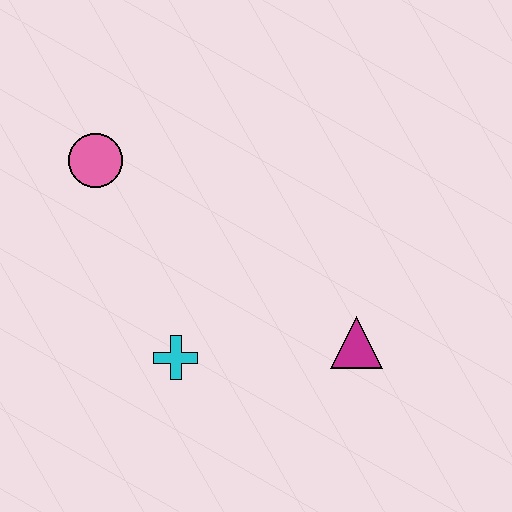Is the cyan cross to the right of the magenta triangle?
No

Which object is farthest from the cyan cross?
The pink circle is farthest from the cyan cross.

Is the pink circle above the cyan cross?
Yes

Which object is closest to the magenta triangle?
The cyan cross is closest to the magenta triangle.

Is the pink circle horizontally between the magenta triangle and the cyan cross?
No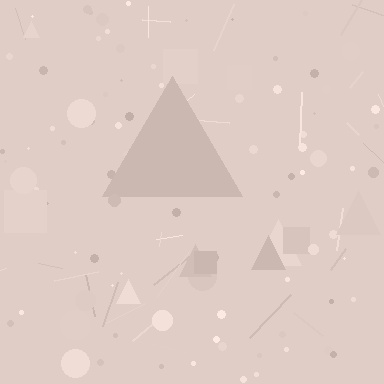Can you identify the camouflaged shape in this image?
The camouflaged shape is a triangle.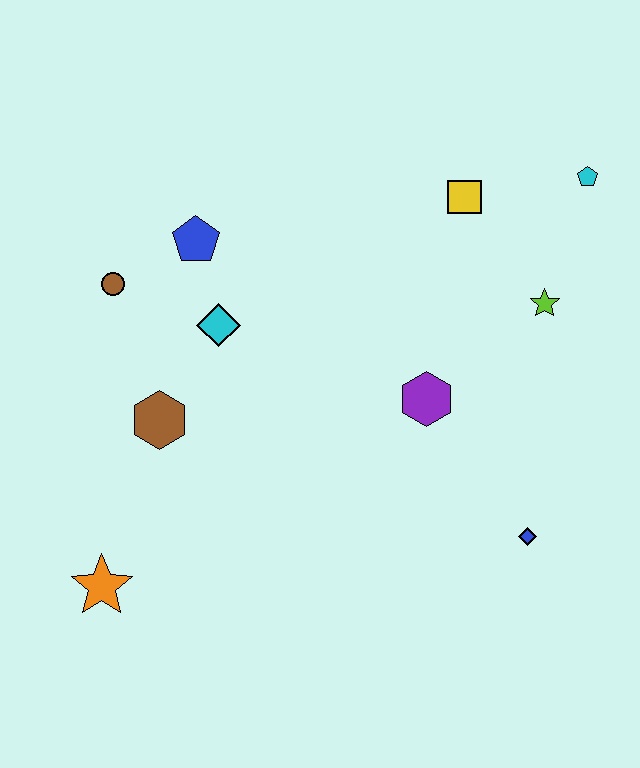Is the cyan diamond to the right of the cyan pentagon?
No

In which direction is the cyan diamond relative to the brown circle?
The cyan diamond is to the right of the brown circle.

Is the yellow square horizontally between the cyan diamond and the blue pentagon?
No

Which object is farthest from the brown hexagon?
The cyan pentagon is farthest from the brown hexagon.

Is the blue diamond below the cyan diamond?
Yes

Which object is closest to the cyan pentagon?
The yellow square is closest to the cyan pentagon.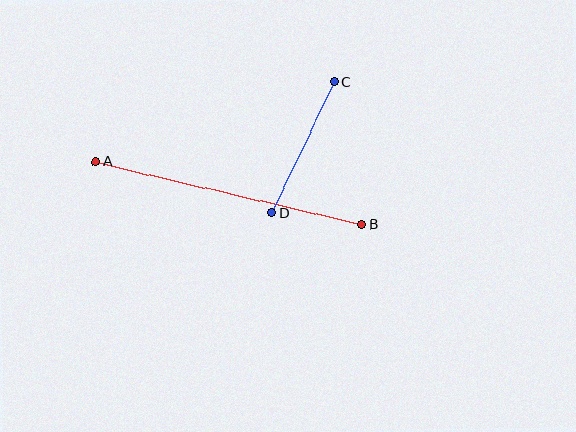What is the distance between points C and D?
The distance is approximately 145 pixels.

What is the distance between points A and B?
The distance is approximately 274 pixels.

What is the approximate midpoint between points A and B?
The midpoint is at approximately (229, 193) pixels.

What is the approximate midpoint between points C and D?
The midpoint is at approximately (303, 147) pixels.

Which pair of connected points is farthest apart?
Points A and B are farthest apart.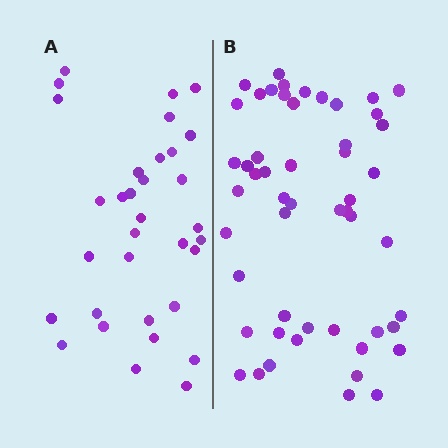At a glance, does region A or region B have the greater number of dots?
Region B (the right region) has more dots.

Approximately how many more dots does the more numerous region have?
Region B has approximately 20 more dots than region A.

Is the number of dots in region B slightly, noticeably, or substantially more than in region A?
Region B has substantially more. The ratio is roughly 1.6 to 1.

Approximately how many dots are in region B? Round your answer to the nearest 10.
About 50 dots. (The exact count is 52, which rounds to 50.)